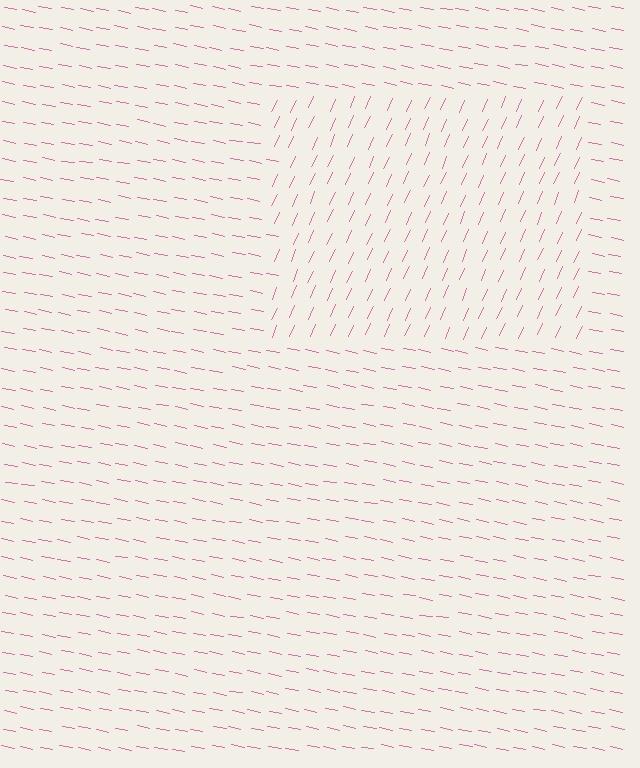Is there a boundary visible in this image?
Yes, there is a texture boundary formed by a change in line orientation.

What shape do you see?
I see a rectangle.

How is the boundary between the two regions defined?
The boundary is defined purely by a change in line orientation (approximately 77 degrees difference). All lines are the same color and thickness.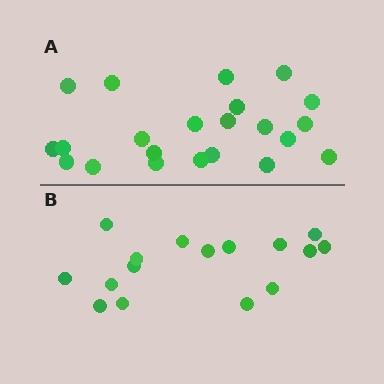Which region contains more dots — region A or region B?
Region A (the top region) has more dots.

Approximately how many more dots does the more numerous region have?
Region A has about 6 more dots than region B.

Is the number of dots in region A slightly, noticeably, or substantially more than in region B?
Region A has noticeably more, but not dramatically so. The ratio is roughly 1.4 to 1.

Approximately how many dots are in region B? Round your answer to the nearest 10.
About 20 dots. (The exact count is 16, which rounds to 20.)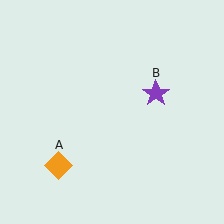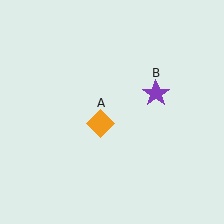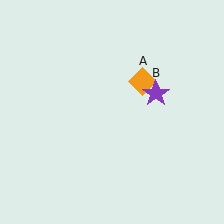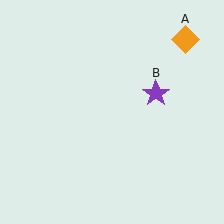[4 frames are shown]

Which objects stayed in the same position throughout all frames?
Purple star (object B) remained stationary.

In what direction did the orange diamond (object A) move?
The orange diamond (object A) moved up and to the right.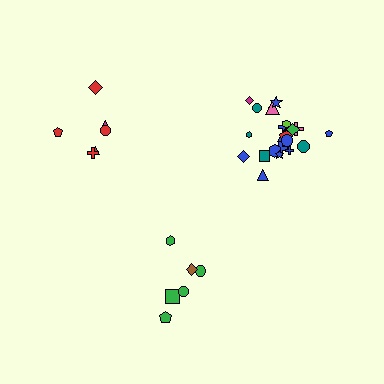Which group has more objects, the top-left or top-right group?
The top-right group.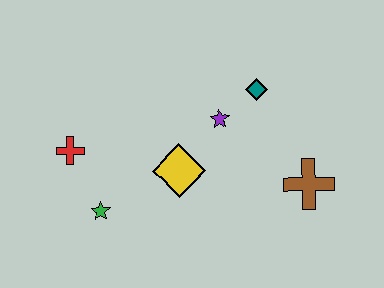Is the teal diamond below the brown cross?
No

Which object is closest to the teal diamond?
The purple star is closest to the teal diamond.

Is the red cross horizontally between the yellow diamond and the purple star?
No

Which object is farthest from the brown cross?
The red cross is farthest from the brown cross.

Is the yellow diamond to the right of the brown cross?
No